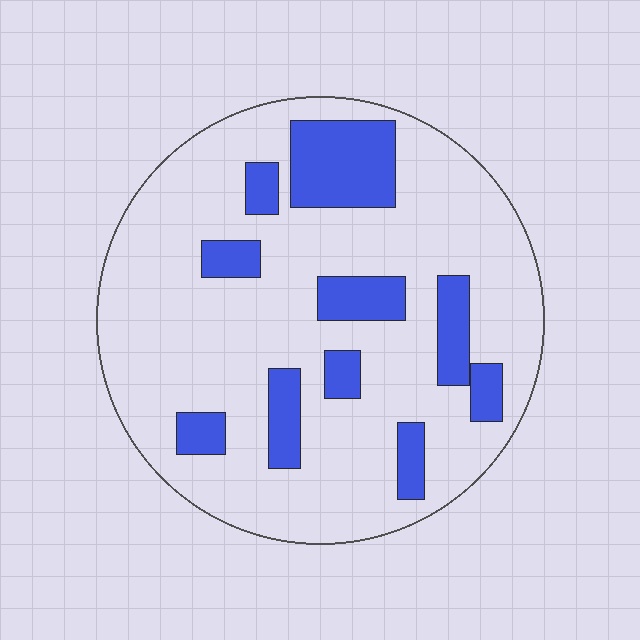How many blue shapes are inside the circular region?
10.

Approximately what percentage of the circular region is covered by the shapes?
Approximately 20%.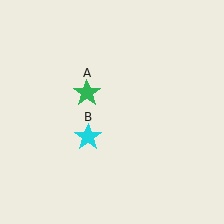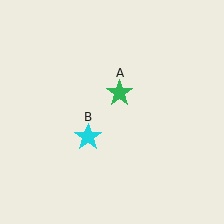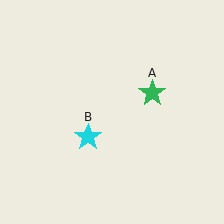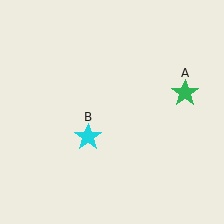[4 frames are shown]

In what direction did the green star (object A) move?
The green star (object A) moved right.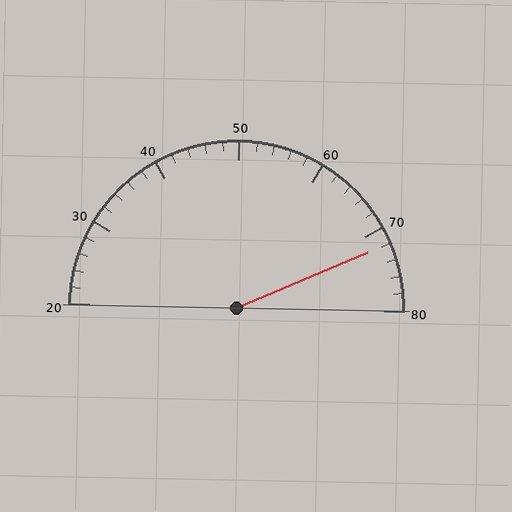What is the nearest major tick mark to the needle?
The nearest major tick mark is 70.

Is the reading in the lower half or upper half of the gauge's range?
The reading is in the upper half of the range (20 to 80).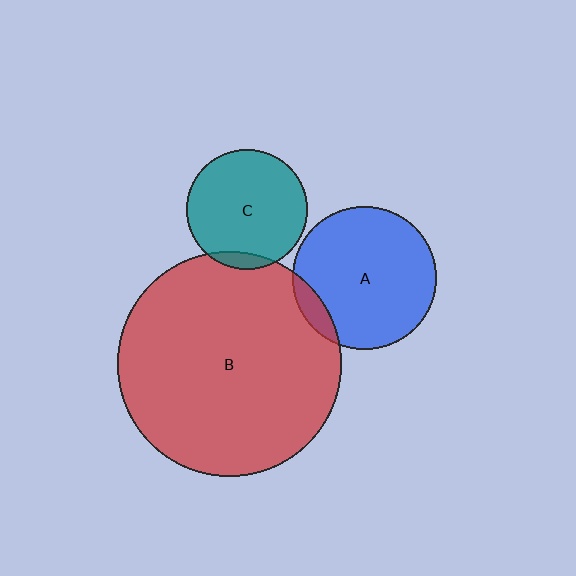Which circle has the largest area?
Circle B (red).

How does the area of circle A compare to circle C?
Approximately 1.4 times.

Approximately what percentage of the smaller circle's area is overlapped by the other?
Approximately 10%.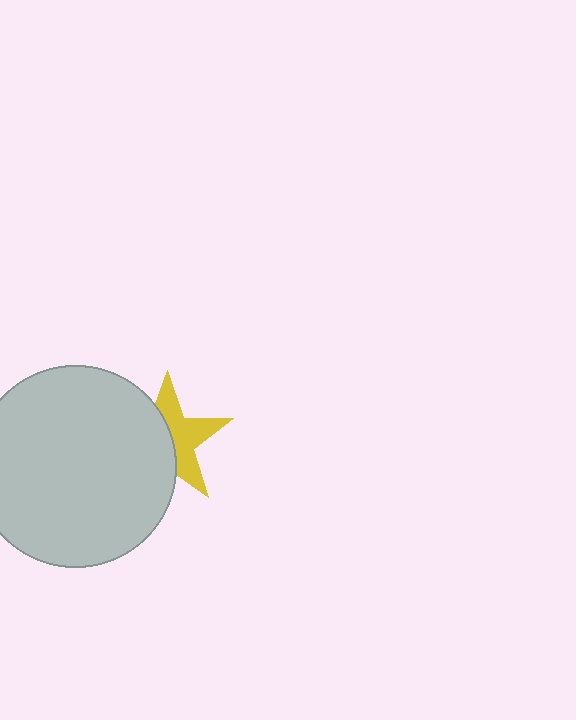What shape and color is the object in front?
The object in front is a light gray circle.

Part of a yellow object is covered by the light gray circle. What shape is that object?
It is a star.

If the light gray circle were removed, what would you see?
You would see the complete yellow star.